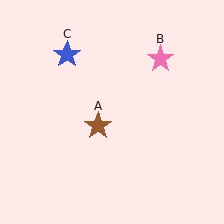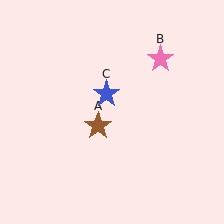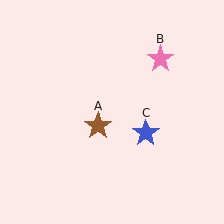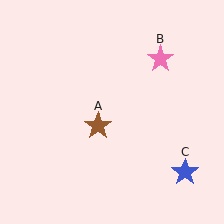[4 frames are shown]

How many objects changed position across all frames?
1 object changed position: blue star (object C).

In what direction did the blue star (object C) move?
The blue star (object C) moved down and to the right.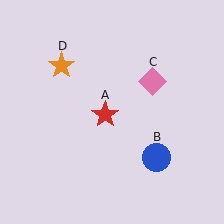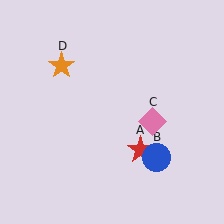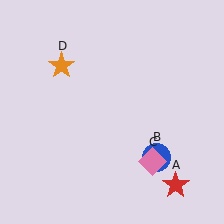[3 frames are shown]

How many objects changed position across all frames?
2 objects changed position: red star (object A), pink diamond (object C).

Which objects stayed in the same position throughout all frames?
Blue circle (object B) and orange star (object D) remained stationary.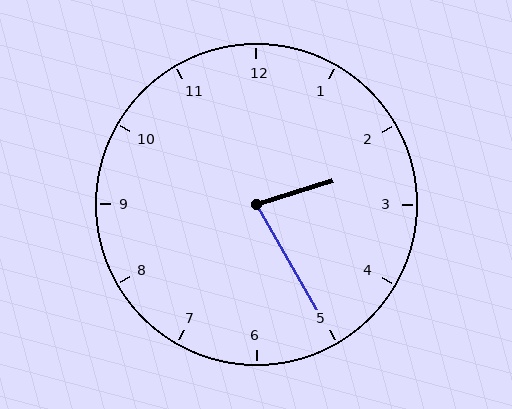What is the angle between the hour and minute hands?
Approximately 78 degrees.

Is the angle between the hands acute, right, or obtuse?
It is acute.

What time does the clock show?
2:25.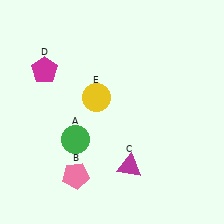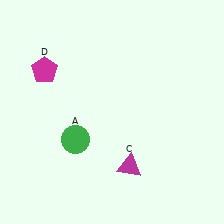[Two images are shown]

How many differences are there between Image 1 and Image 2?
There are 2 differences between the two images.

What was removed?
The pink pentagon (B), the yellow circle (E) were removed in Image 2.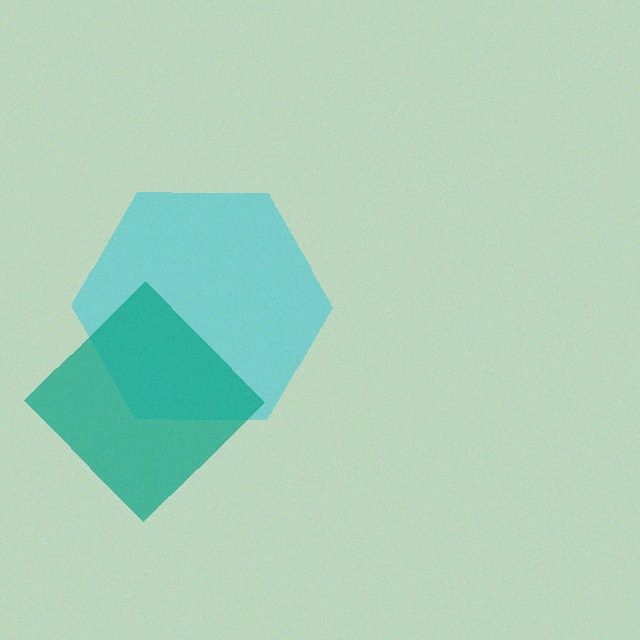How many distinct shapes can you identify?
There are 2 distinct shapes: a cyan hexagon, a teal diamond.